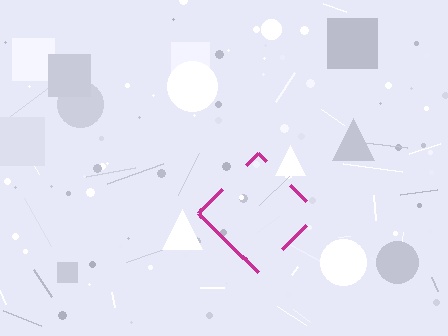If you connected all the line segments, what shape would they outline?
They would outline a diamond.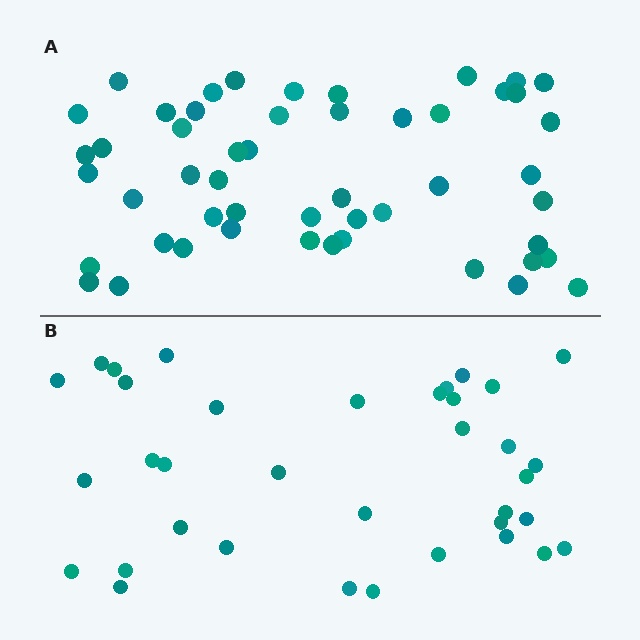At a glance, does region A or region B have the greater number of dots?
Region A (the top region) has more dots.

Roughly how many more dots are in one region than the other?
Region A has approximately 15 more dots than region B.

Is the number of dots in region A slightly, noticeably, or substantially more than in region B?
Region A has noticeably more, but not dramatically so. The ratio is roughly 1.4 to 1.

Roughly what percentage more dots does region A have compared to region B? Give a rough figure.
About 40% more.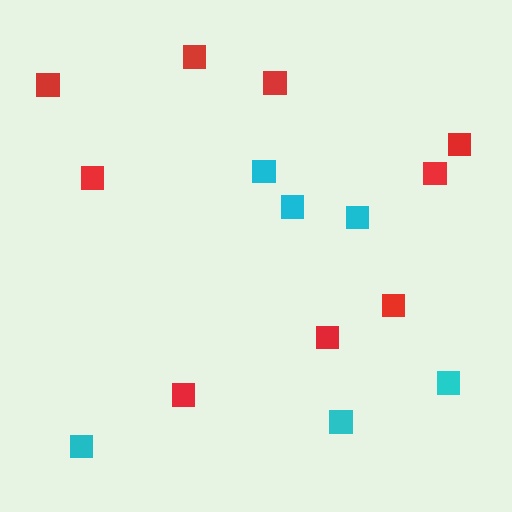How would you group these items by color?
There are 2 groups: one group of red squares (9) and one group of cyan squares (6).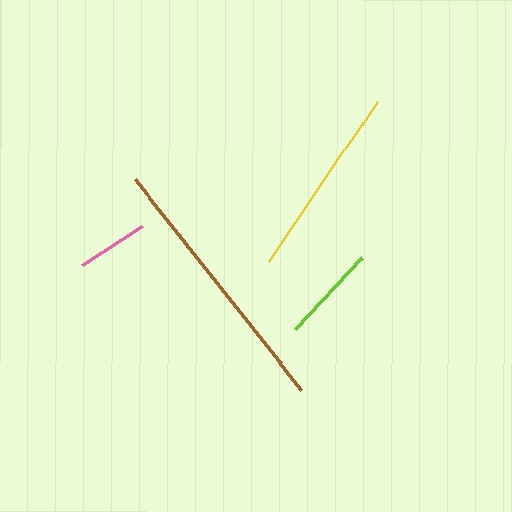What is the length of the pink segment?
The pink segment is approximately 72 pixels long.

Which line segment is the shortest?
The pink line is the shortest at approximately 72 pixels.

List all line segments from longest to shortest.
From longest to shortest: brown, yellow, lime, pink.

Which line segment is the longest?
The brown line is the longest at approximately 269 pixels.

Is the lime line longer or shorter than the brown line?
The brown line is longer than the lime line.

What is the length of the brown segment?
The brown segment is approximately 269 pixels long.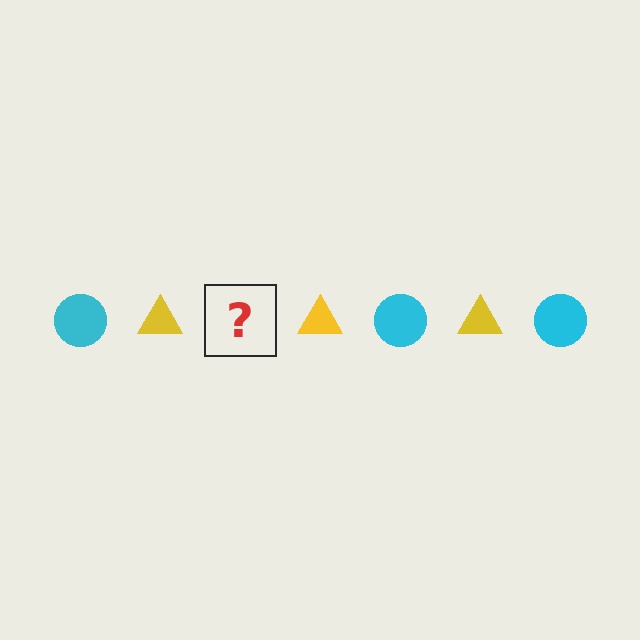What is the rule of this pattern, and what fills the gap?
The rule is that the pattern alternates between cyan circle and yellow triangle. The gap should be filled with a cyan circle.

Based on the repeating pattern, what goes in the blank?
The blank should be a cyan circle.